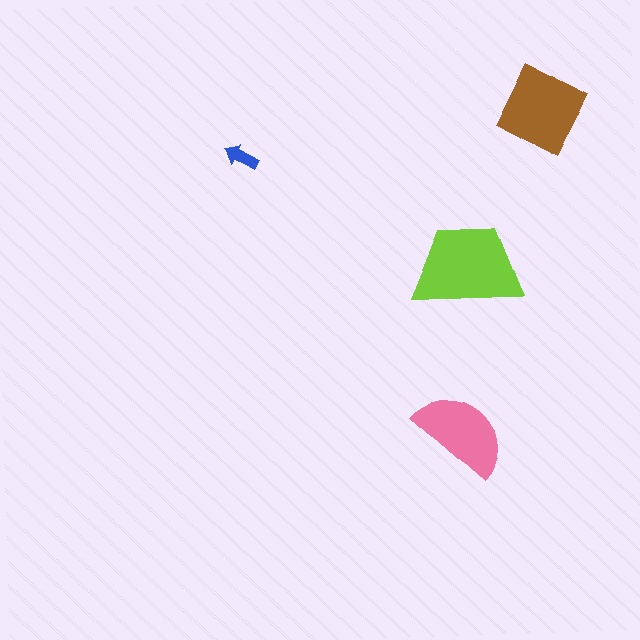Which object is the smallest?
The blue arrow.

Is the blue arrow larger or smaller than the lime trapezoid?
Smaller.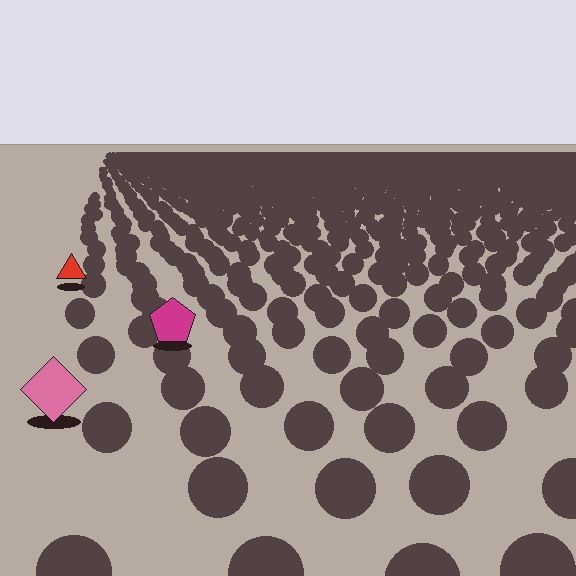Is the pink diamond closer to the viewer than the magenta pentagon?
Yes. The pink diamond is closer — you can tell from the texture gradient: the ground texture is coarser near it.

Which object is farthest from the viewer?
The red triangle is farthest from the viewer. It appears smaller and the ground texture around it is denser.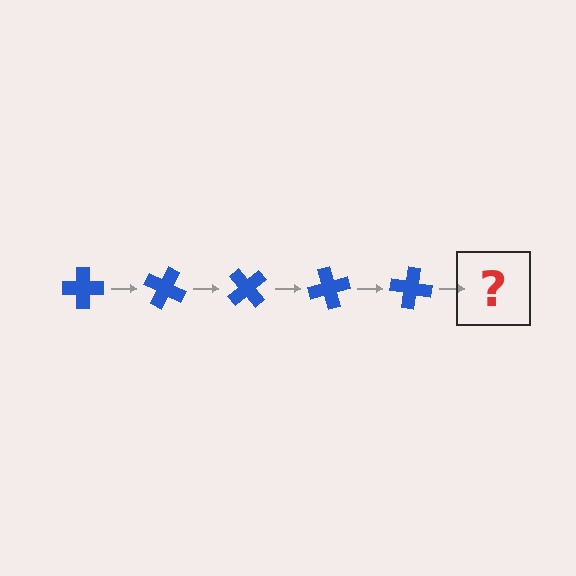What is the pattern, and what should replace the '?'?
The pattern is that the cross rotates 25 degrees each step. The '?' should be a blue cross rotated 125 degrees.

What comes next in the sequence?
The next element should be a blue cross rotated 125 degrees.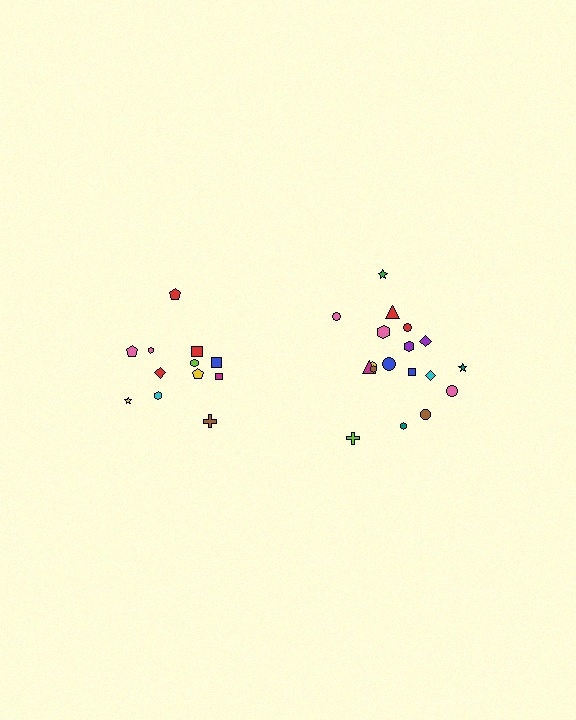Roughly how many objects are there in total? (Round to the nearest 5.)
Roughly 30 objects in total.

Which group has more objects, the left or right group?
The right group.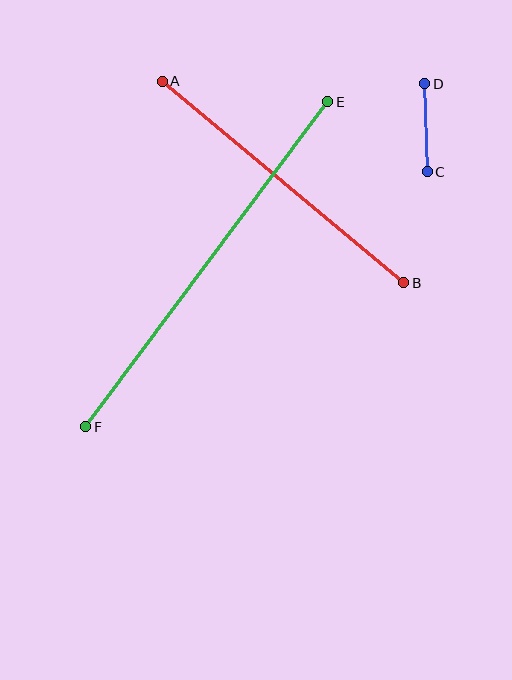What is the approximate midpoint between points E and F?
The midpoint is at approximately (207, 264) pixels.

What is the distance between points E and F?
The distance is approximately 405 pixels.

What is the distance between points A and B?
The distance is approximately 315 pixels.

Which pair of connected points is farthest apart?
Points E and F are farthest apart.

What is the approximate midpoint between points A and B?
The midpoint is at approximately (283, 182) pixels.